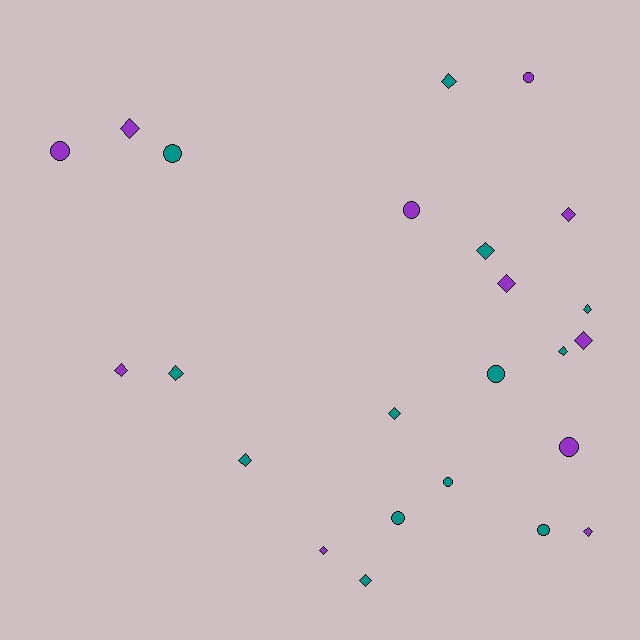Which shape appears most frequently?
Diamond, with 15 objects.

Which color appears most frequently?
Teal, with 13 objects.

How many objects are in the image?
There are 24 objects.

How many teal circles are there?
There are 5 teal circles.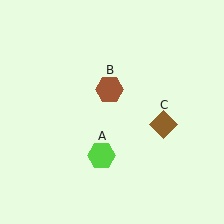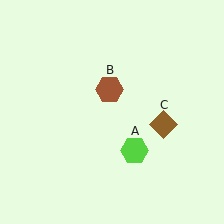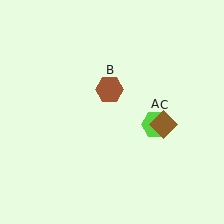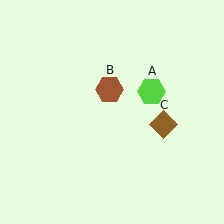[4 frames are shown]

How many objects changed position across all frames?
1 object changed position: lime hexagon (object A).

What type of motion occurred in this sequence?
The lime hexagon (object A) rotated counterclockwise around the center of the scene.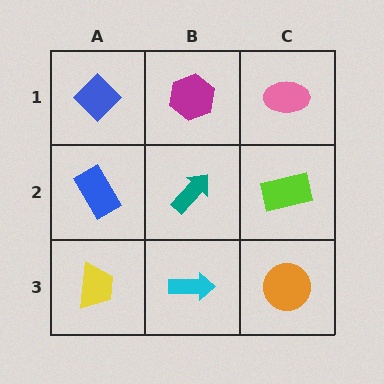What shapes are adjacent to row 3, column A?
A blue rectangle (row 2, column A), a cyan arrow (row 3, column B).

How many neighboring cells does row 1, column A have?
2.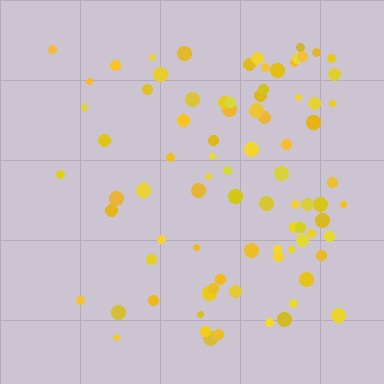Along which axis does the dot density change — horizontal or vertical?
Horizontal.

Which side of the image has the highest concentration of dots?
The right.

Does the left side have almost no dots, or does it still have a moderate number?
Still a moderate number, just noticeably fewer than the right.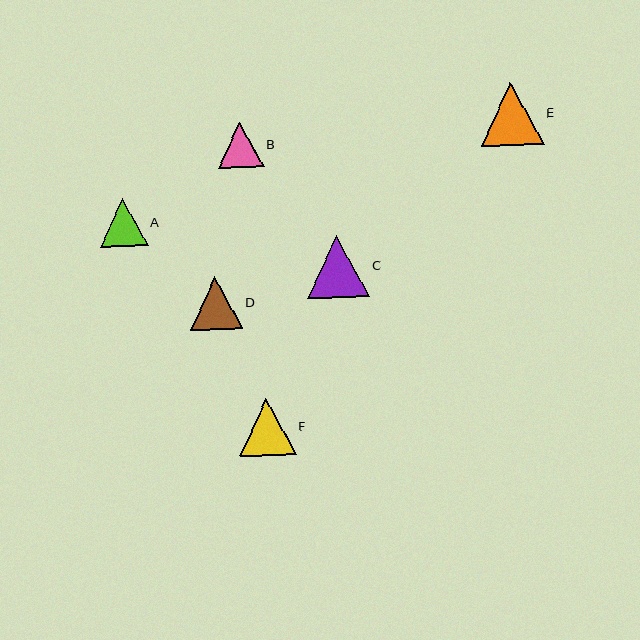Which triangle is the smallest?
Triangle B is the smallest with a size of approximately 45 pixels.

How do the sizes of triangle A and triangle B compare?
Triangle A and triangle B are approximately the same size.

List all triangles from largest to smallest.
From largest to smallest: E, C, F, D, A, B.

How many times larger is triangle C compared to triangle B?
Triangle C is approximately 1.4 times the size of triangle B.